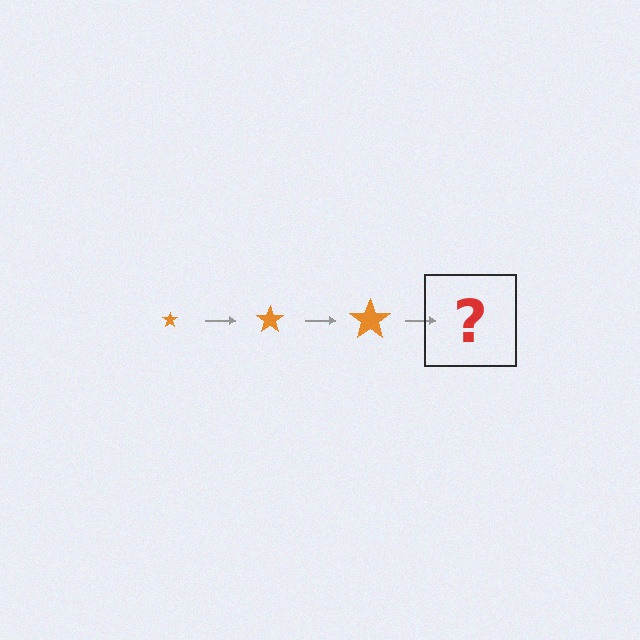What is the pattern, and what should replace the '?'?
The pattern is that the star gets progressively larger each step. The '?' should be an orange star, larger than the previous one.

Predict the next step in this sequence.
The next step is an orange star, larger than the previous one.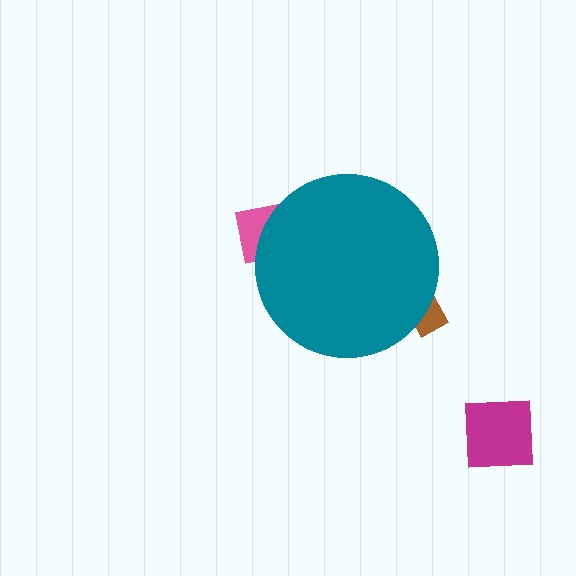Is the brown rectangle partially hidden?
Yes, the brown rectangle is partially hidden behind the teal circle.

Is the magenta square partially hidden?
No, the magenta square is fully visible.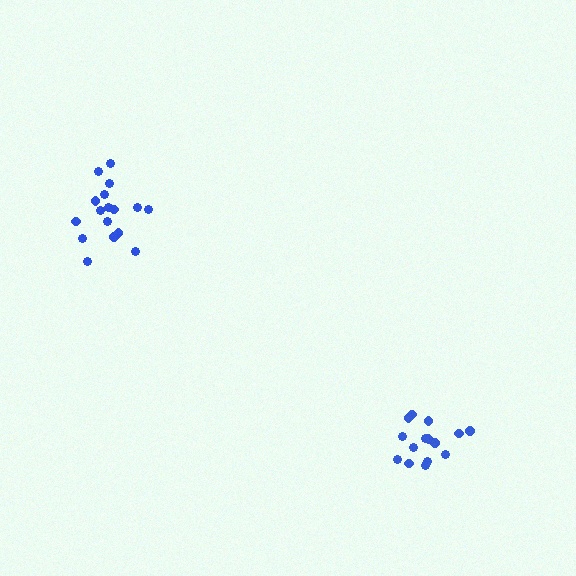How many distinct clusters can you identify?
There are 2 distinct clusters.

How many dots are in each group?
Group 1: 17 dots, Group 2: 15 dots (32 total).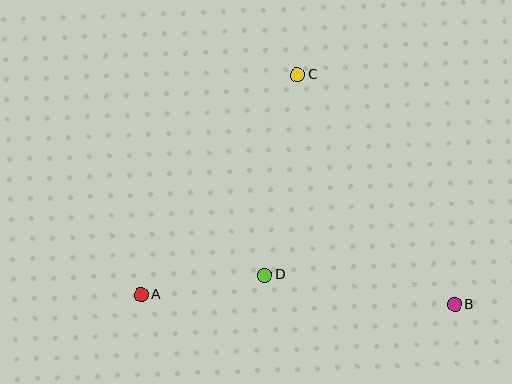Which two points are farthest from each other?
Points A and B are farthest from each other.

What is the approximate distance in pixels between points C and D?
The distance between C and D is approximately 203 pixels.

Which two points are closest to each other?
Points A and D are closest to each other.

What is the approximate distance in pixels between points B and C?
The distance between B and C is approximately 279 pixels.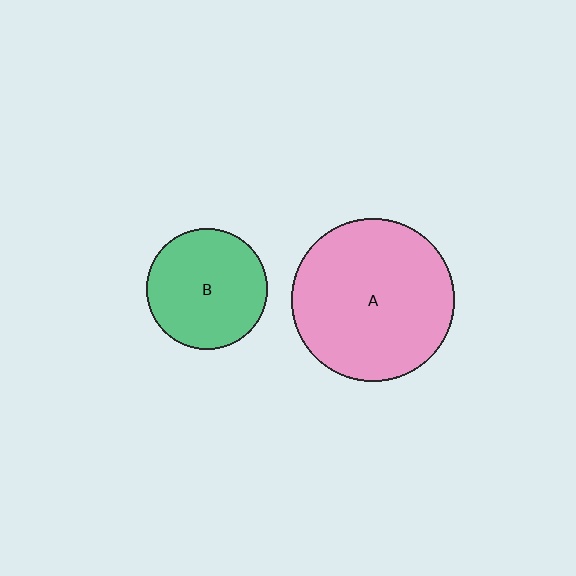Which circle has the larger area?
Circle A (pink).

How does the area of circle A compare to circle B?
Approximately 1.8 times.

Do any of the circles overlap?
No, none of the circles overlap.